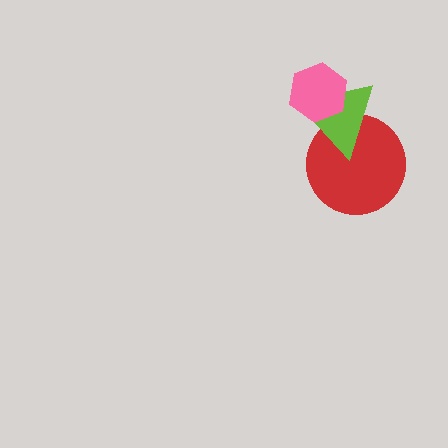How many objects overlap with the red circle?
1 object overlaps with the red circle.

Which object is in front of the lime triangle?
The pink hexagon is in front of the lime triangle.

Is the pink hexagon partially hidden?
No, no other shape covers it.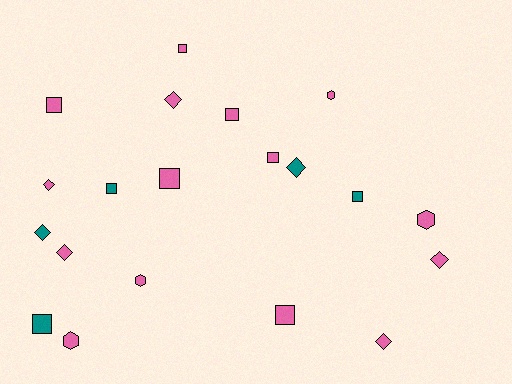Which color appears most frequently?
Pink, with 15 objects.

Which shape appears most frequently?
Square, with 9 objects.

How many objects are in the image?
There are 20 objects.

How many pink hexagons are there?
There are 4 pink hexagons.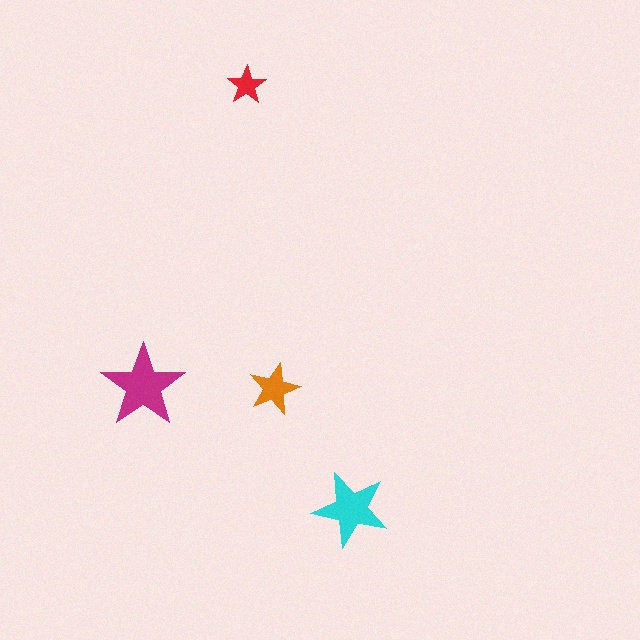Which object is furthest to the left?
The magenta star is leftmost.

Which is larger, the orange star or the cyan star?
The cyan one.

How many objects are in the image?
There are 4 objects in the image.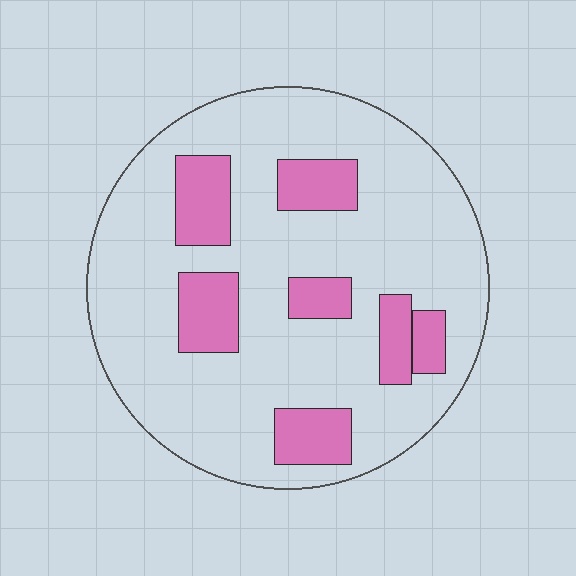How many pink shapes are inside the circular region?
7.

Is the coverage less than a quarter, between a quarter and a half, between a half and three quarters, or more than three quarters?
Less than a quarter.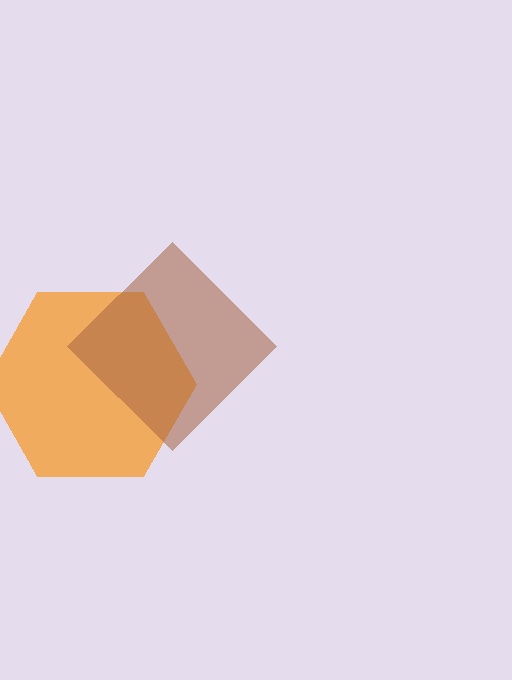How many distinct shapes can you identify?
There are 2 distinct shapes: an orange hexagon, a brown diamond.